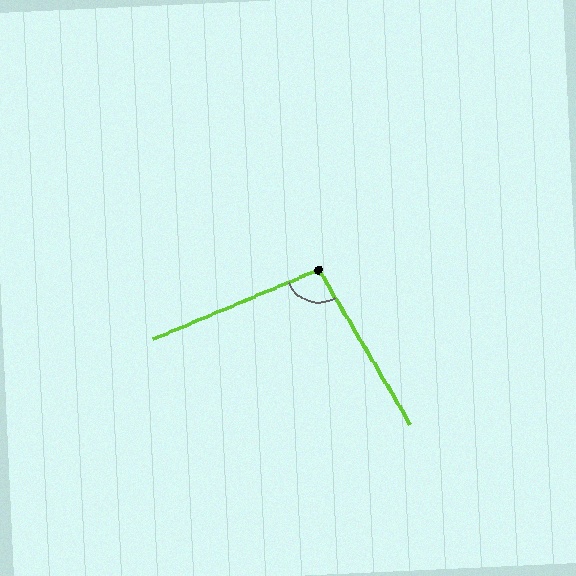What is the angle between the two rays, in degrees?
Approximately 98 degrees.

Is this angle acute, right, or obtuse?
It is obtuse.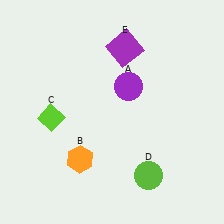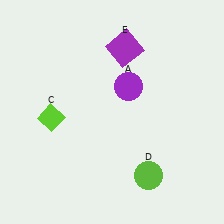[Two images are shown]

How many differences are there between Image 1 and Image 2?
There is 1 difference between the two images.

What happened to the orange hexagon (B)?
The orange hexagon (B) was removed in Image 2. It was in the bottom-left area of Image 1.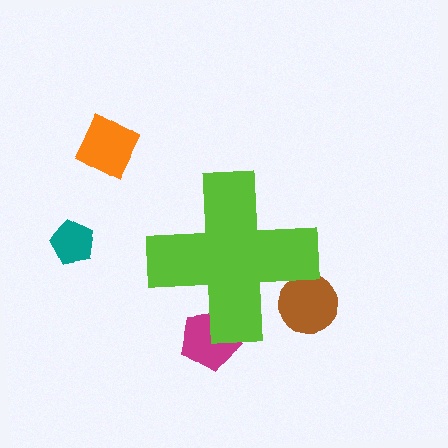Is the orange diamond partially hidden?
No, the orange diamond is fully visible.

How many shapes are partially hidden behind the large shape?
2 shapes are partially hidden.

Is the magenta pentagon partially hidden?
Yes, the magenta pentagon is partially hidden behind the lime cross.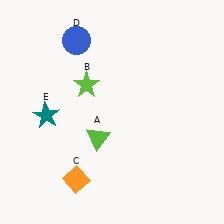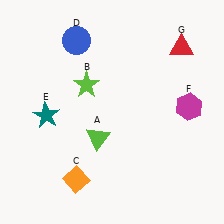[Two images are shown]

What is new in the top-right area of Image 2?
A magenta hexagon (F) was added in the top-right area of Image 2.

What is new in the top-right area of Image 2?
A red triangle (G) was added in the top-right area of Image 2.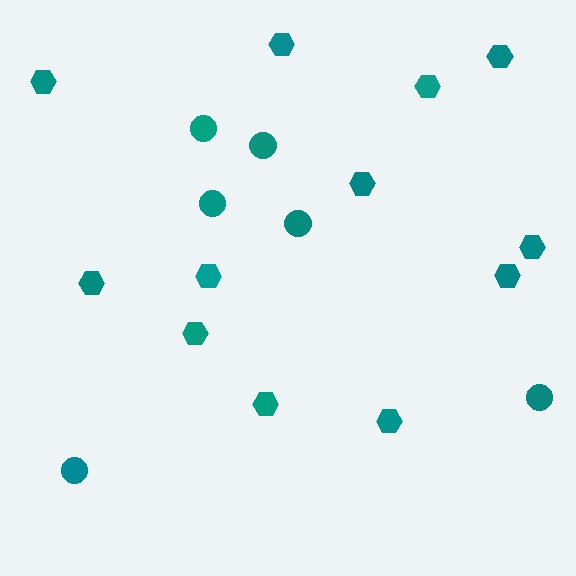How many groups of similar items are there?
There are 2 groups: one group of circles (6) and one group of hexagons (12).